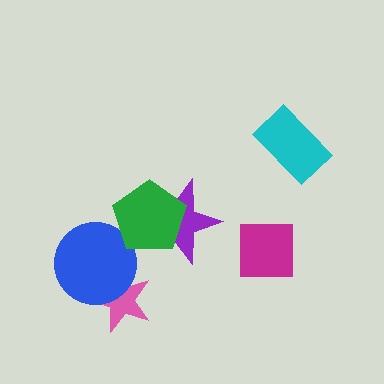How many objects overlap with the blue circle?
2 objects overlap with the blue circle.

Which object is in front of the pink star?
The blue circle is in front of the pink star.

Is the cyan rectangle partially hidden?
No, no other shape covers it.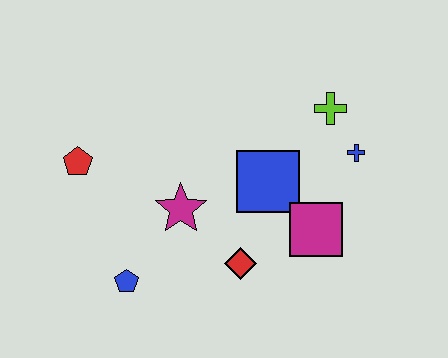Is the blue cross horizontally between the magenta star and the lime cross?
No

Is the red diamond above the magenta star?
No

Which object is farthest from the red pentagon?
The blue cross is farthest from the red pentagon.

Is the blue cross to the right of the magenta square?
Yes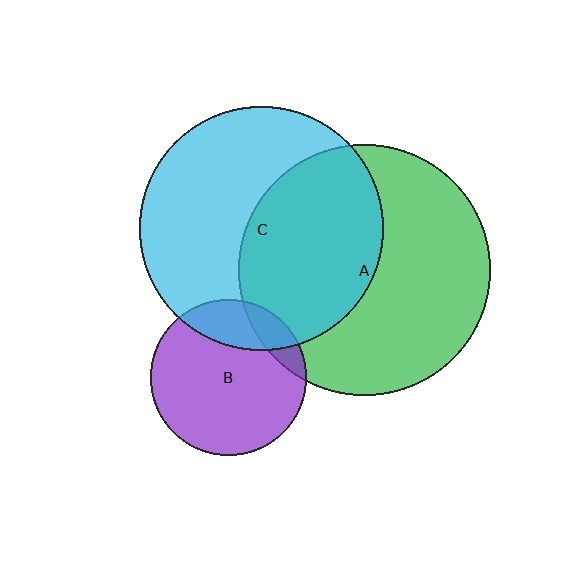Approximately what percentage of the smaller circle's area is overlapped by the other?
Approximately 10%.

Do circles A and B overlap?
Yes.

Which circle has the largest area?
Circle A (green).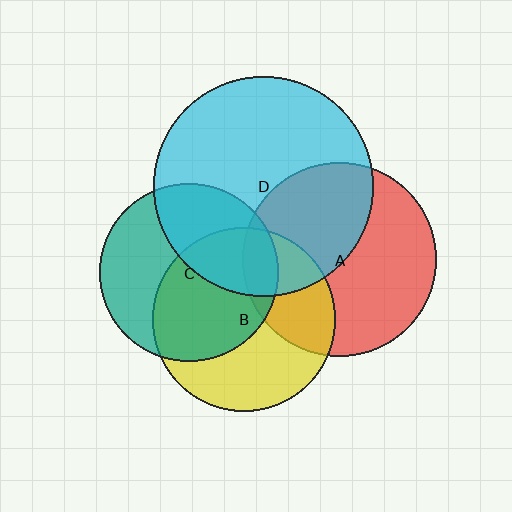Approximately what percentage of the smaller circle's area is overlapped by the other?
Approximately 25%.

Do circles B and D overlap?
Yes.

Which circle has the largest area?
Circle D (cyan).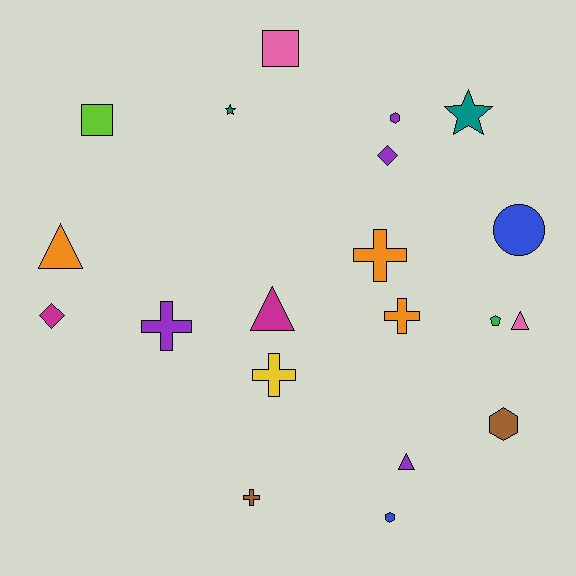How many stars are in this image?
There are 2 stars.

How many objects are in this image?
There are 20 objects.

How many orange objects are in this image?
There are 3 orange objects.